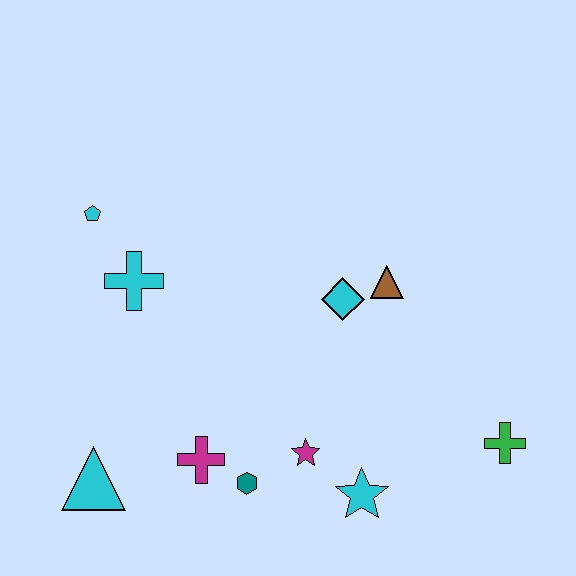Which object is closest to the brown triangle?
The cyan diamond is closest to the brown triangle.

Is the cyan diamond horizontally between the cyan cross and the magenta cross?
No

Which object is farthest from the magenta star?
The cyan pentagon is farthest from the magenta star.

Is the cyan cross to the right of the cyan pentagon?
Yes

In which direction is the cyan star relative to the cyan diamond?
The cyan star is below the cyan diamond.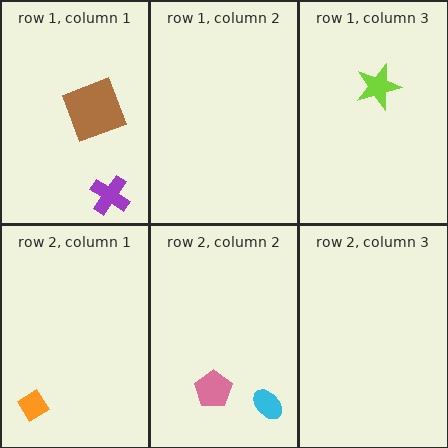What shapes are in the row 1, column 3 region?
The lime star.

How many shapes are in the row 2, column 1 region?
1.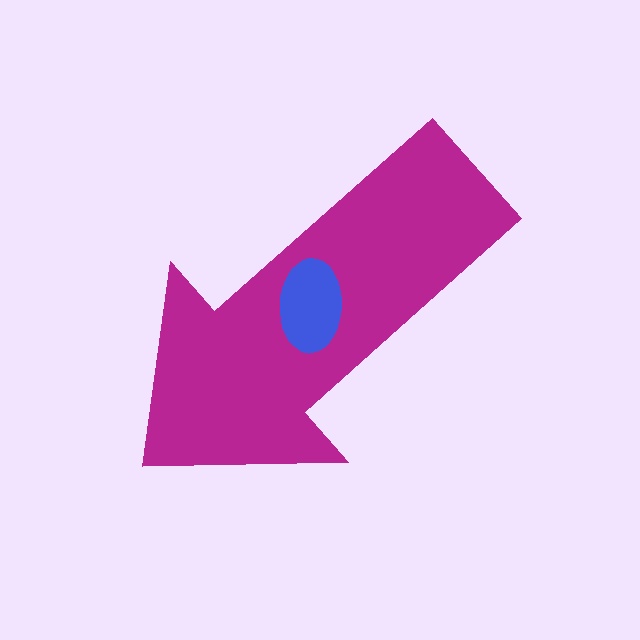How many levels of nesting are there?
2.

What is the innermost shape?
The blue ellipse.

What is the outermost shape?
The magenta arrow.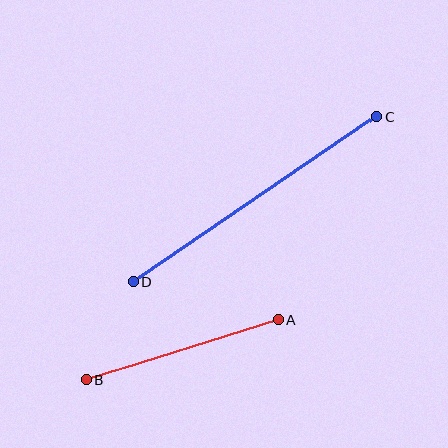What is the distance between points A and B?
The distance is approximately 200 pixels.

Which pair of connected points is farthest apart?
Points C and D are farthest apart.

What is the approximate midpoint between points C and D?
The midpoint is at approximately (255, 199) pixels.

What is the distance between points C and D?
The distance is approximately 295 pixels.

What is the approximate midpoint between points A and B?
The midpoint is at approximately (182, 350) pixels.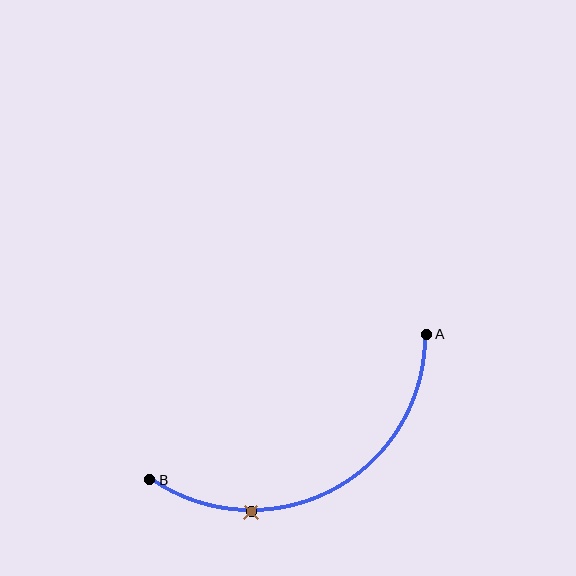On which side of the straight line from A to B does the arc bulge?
The arc bulges below the straight line connecting A and B.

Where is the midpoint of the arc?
The arc midpoint is the point on the curve farthest from the straight line joining A and B. It sits below that line.